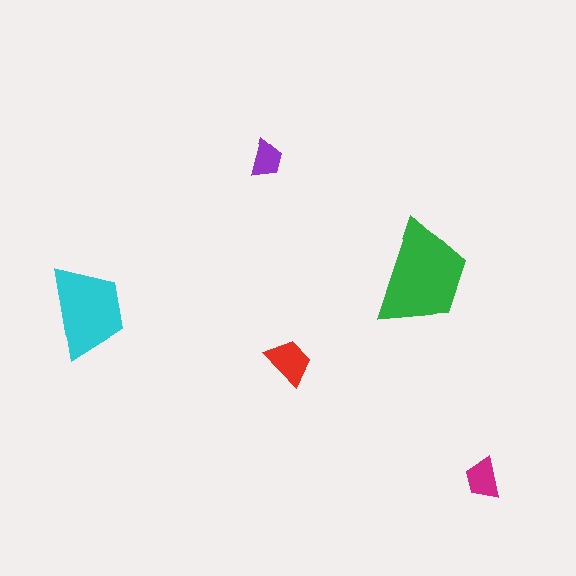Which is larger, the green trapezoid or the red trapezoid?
The green one.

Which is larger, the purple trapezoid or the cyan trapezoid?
The cyan one.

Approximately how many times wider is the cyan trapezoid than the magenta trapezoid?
About 2 times wider.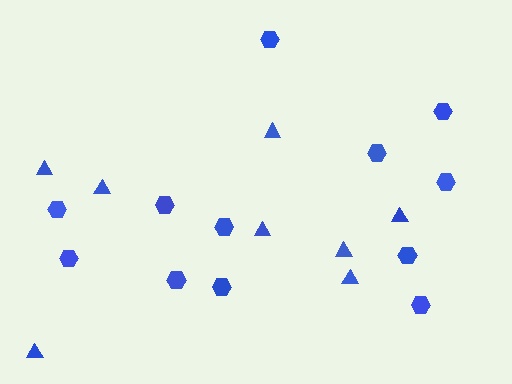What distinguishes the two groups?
There are 2 groups: one group of triangles (8) and one group of hexagons (12).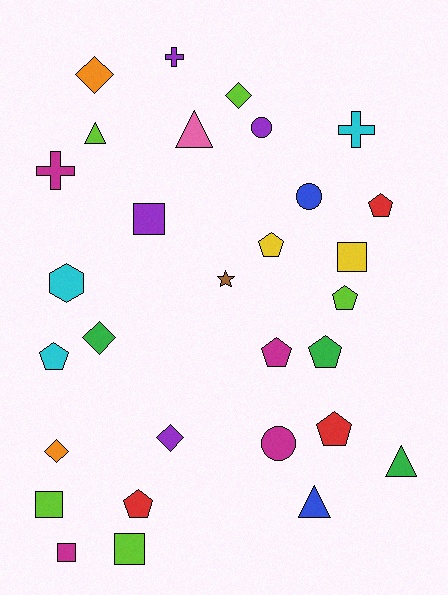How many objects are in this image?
There are 30 objects.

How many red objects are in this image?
There are 3 red objects.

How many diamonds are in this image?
There are 5 diamonds.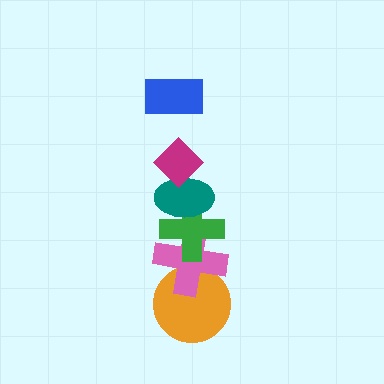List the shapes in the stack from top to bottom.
From top to bottom: the blue rectangle, the magenta diamond, the teal ellipse, the green cross, the pink cross, the orange circle.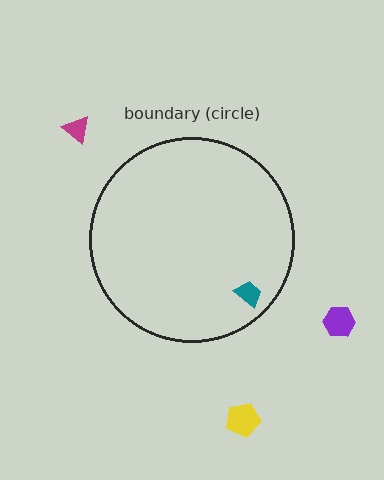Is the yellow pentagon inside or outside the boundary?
Outside.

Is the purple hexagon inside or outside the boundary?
Outside.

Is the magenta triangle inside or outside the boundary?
Outside.